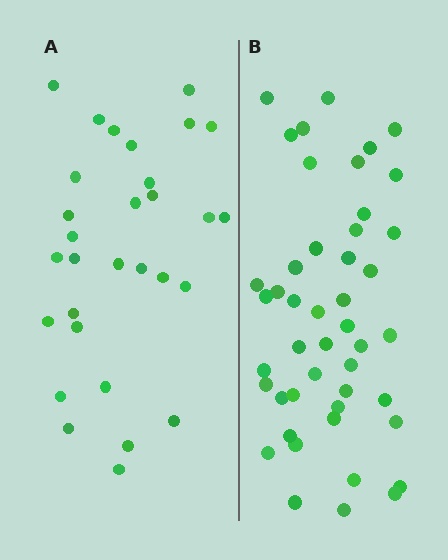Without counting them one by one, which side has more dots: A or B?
Region B (the right region) has more dots.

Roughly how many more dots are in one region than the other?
Region B has approximately 15 more dots than region A.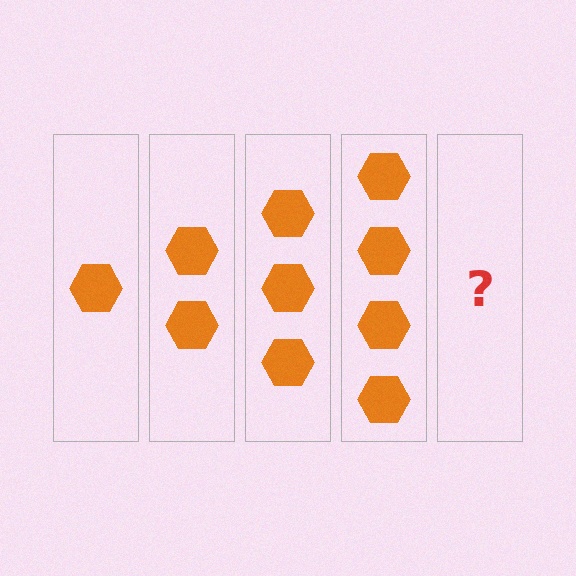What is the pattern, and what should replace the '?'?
The pattern is that each step adds one more hexagon. The '?' should be 5 hexagons.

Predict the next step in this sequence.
The next step is 5 hexagons.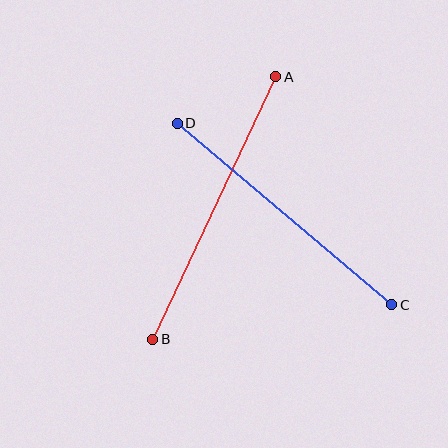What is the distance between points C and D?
The distance is approximately 281 pixels.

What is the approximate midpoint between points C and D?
The midpoint is at approximately (284, 214) pixels.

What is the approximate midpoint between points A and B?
The midpoint is at approximately (214, 208) pixels.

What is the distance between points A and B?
The distance is approximately 290 pixels.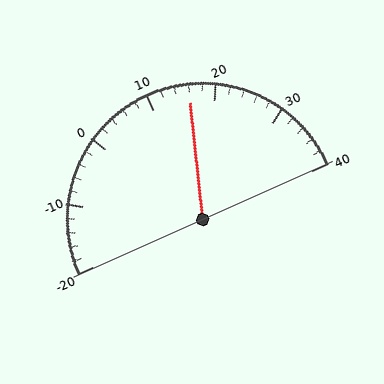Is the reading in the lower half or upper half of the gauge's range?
The reading is in the upper half of the range (-20 to 40).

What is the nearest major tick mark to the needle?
The nearest major tick mark is 20.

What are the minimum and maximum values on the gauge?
The gauge ranges from -20 to 40.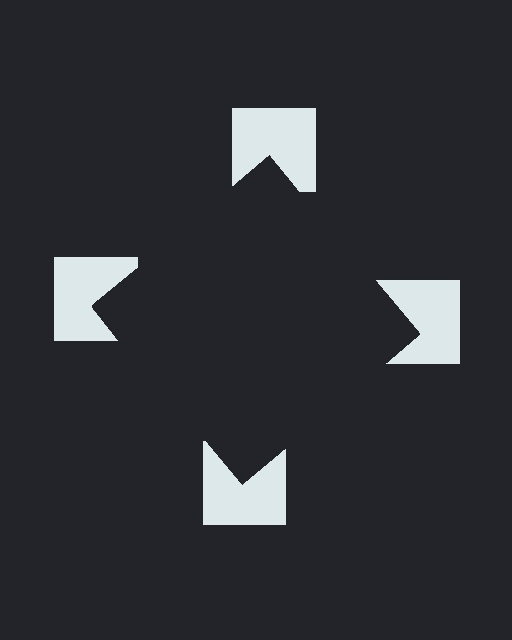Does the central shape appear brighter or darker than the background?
It typically appears slightly darker than the background, even though no actual brightness change is drawn.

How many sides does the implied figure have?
4 sides.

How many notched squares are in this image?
There are 4 — one at each vertex of the illusory square.